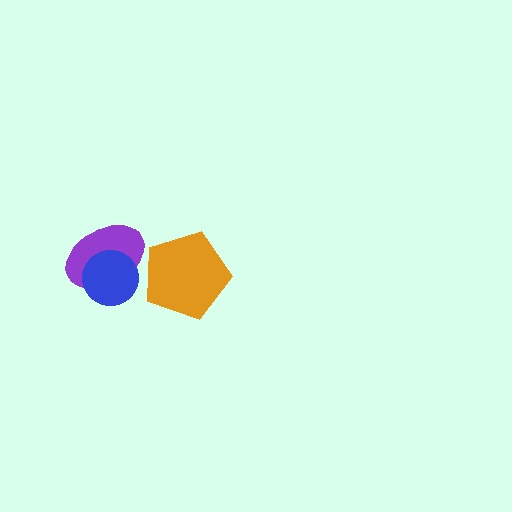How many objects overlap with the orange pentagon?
0 objects overlap with the orange pentagon.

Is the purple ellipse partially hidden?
Yes, it is partially covered by another shape.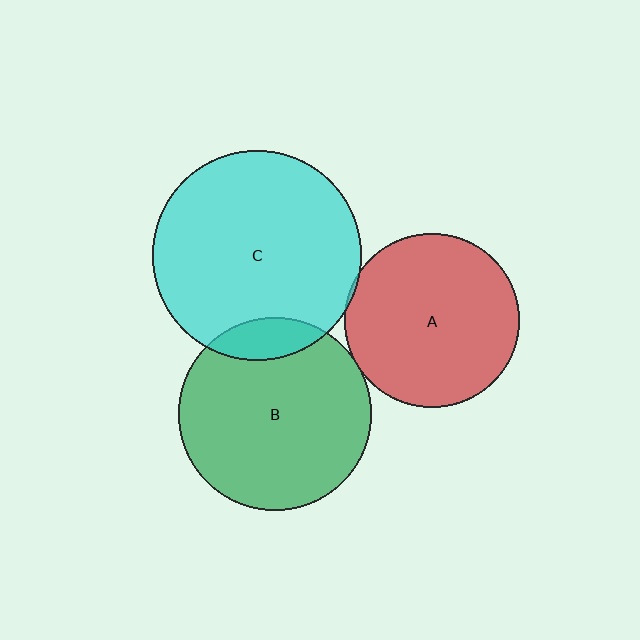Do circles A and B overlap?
Yes.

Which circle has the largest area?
Circle C (cyan).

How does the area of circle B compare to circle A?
Approximately 1.2 times.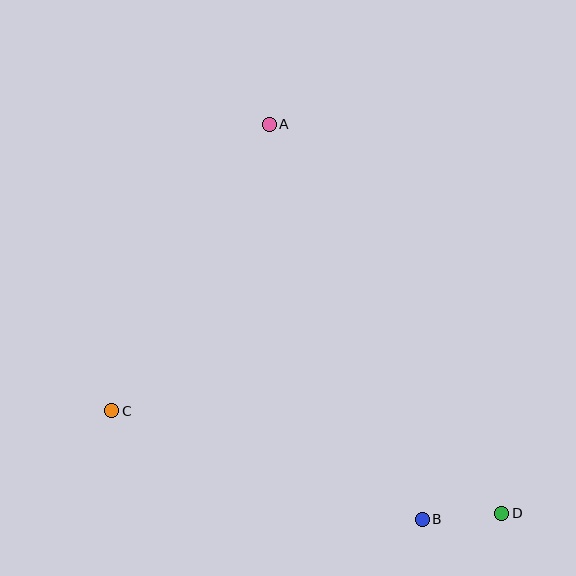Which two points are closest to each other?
Points B and D are closest to each other.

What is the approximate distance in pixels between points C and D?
The distance between C and D is approximately 403 pixels.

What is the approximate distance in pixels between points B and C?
The distance between B and C is approximately 329 pixels.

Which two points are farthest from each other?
Points A and D are farthest from each other.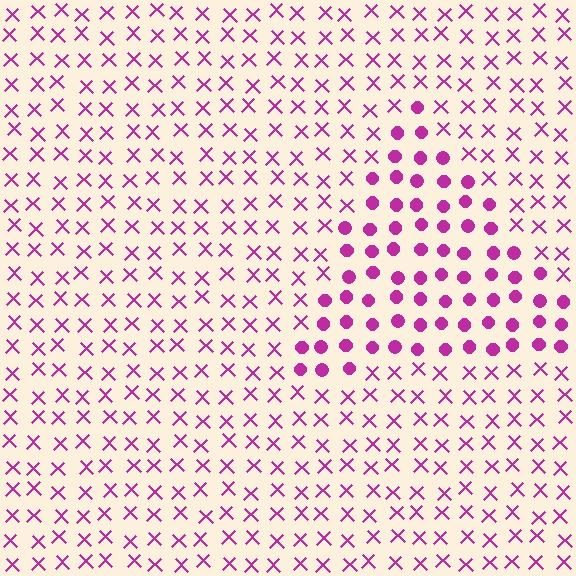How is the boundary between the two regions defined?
The boundary is defined by a change in element shape: circles inside vs. X marks outside. All elements share the same color and spacing.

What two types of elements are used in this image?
The image uses circles inside the triangle region and X marks outside it.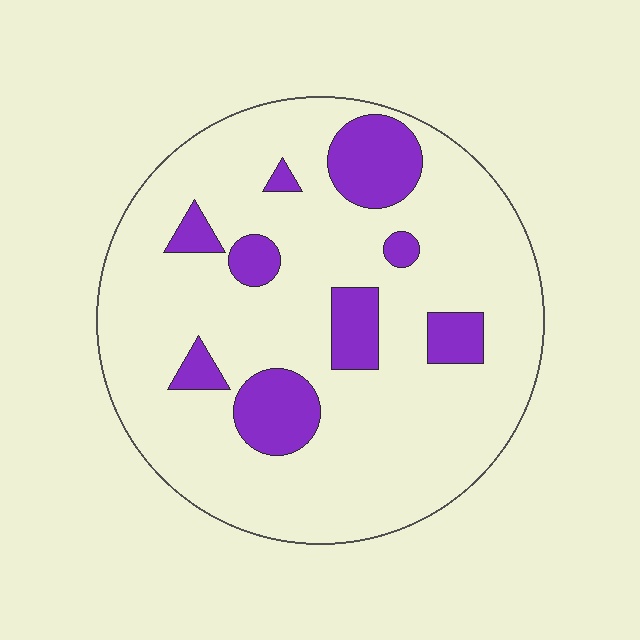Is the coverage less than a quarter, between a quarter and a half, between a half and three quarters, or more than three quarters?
Less than a quarter.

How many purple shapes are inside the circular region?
9.